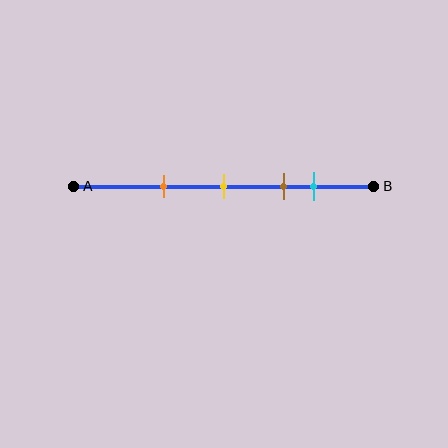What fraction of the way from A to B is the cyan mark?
The cyan mark is approximately 80% (0.8) of the way from A to B.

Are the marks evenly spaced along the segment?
No, the marks are not evenly spaced.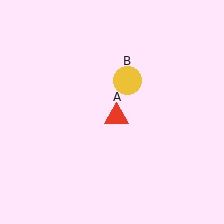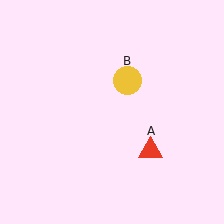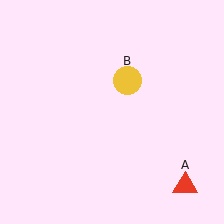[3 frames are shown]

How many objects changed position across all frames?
1 object changed position: red triangle (object A).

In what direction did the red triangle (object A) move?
The red triangle (object A) moved down and to the right.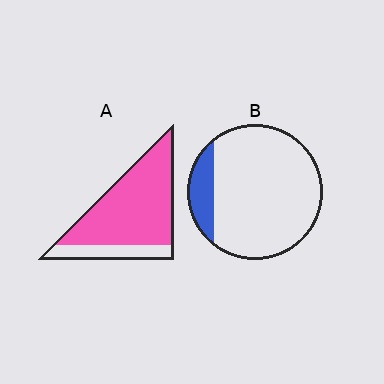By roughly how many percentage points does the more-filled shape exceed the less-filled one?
By roughly 65 percentage points (A over B).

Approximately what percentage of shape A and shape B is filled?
A is approximately 80% and B is approximately 15%.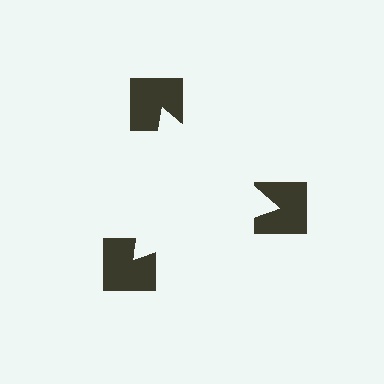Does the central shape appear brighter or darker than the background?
It typically appears slightly brighter than the background, even though no actual brightness change is drawn.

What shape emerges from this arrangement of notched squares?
An illusory triangle — its edges are inferred from the aligned wedge cuts in the notched squares, not physically drawn.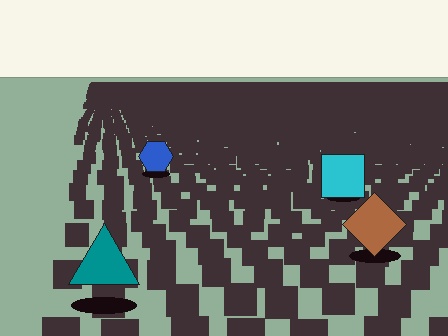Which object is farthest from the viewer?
The blue hexagon is farthest from the viewer. It appears smaller and the ground texture around it is denser.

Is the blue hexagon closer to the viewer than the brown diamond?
No. The brown diamond is closer — you can tell from the texture gradient: the ground texture is coarser near it.